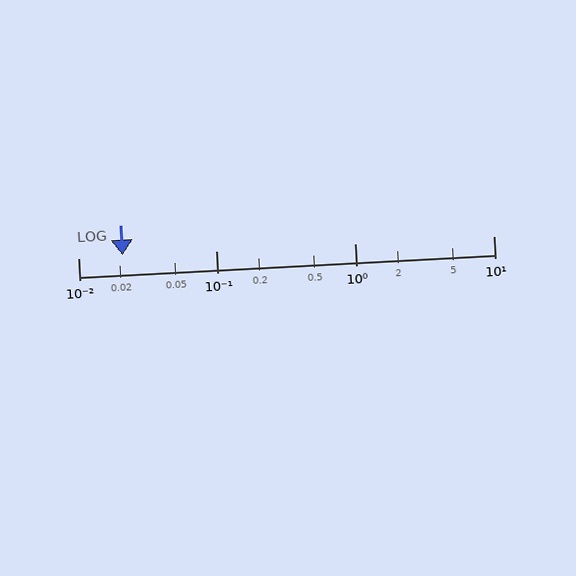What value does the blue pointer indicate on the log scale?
The pointer indicates approximately 0.021.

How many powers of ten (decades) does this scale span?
The scale spans 3 decades, from 0.01 to 10.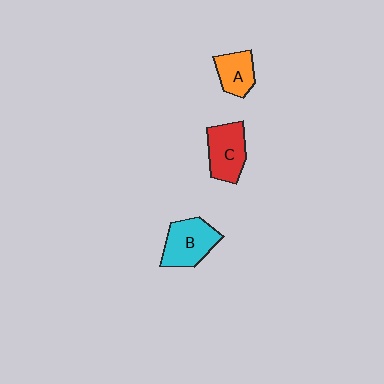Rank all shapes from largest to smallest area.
From largest to smallest: B (cyan), C (red), A (orange).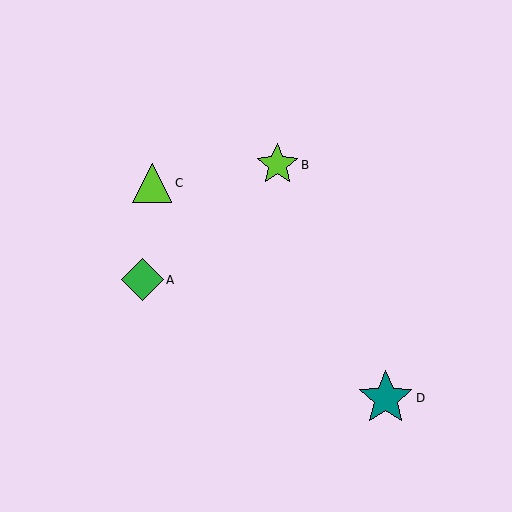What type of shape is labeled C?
Shape C is a lime triangle.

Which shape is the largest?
The teal star (labeled D) is the largest.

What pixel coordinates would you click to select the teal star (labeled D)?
Click at (386, 398) to select the teal star D.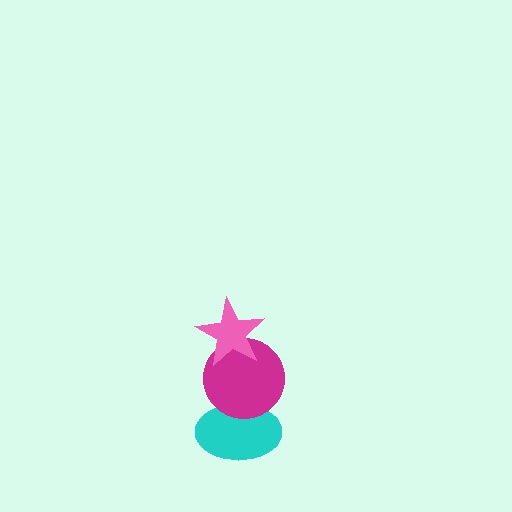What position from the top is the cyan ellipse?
The cyan ellipse is 3rd from the top.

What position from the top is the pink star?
The pink star is 1st from the top.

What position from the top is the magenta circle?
The magenta circle is 2nd from the top.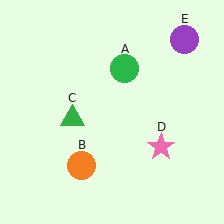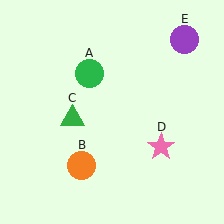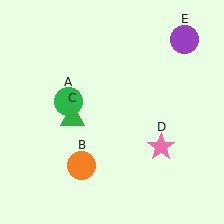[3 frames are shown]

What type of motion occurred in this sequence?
The green circle (object A) rotated counterclockwise around the center of the scene.